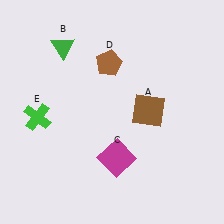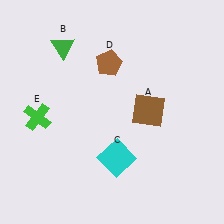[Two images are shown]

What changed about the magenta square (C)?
In Image 1, C is magenta. In Image 2, it changed to cyan.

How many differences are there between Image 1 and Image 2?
There is 1 difference between the two images.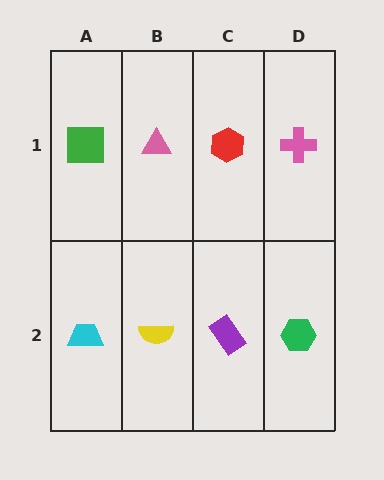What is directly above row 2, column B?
A pink triangle.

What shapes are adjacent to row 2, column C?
A red hexagon (row 1, column C), a yellow semicircle (row 2, column B), a green hexagon (row 2, column D).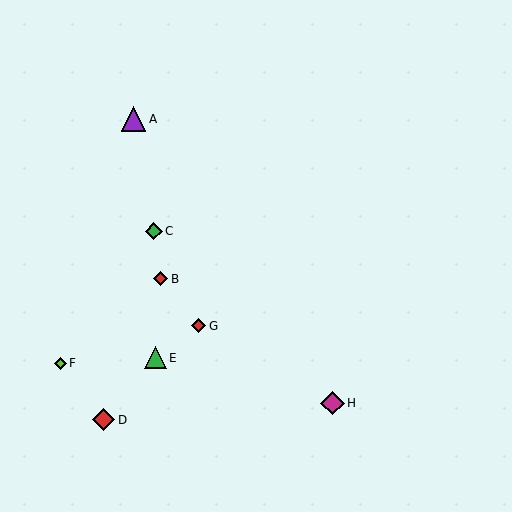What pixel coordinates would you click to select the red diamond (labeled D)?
Click at (104, 420) to select the red diamond D.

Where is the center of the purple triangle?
The center of the purple triangle is at (134, 119).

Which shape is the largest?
The purple triangle (labeled A) is the largest.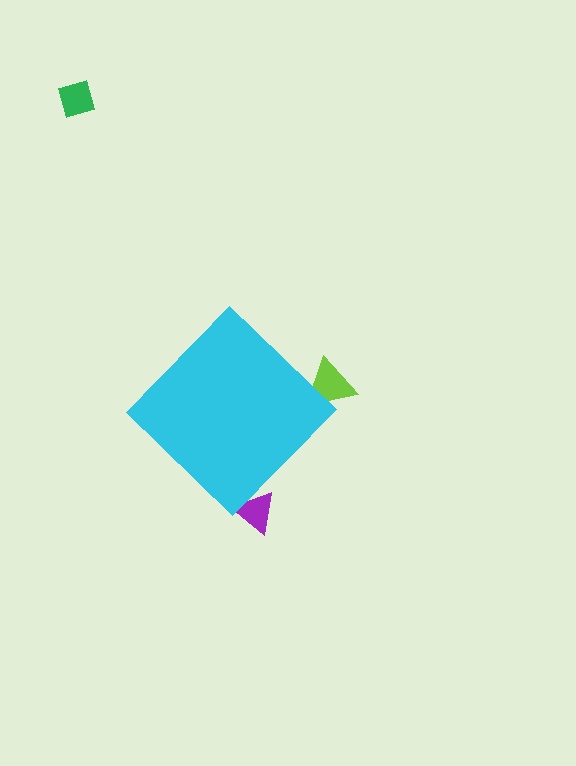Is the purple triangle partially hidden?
Yes, the purple triangle is partially hidden behind the cyan diamond.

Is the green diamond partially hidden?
No, the green diamond is fully visible.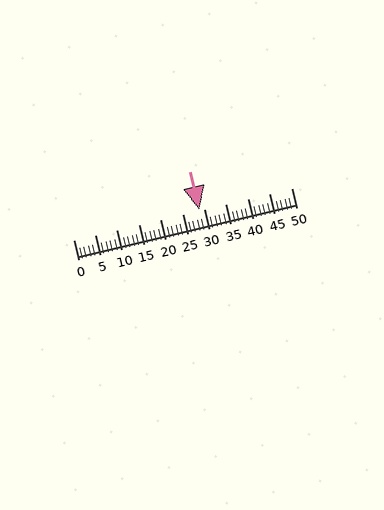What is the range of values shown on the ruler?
The ruler shows values from 0 to 50.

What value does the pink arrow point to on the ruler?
The pink arrow points to approximately 29.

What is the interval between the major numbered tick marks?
The major tick marks are spaced 5 units apart.